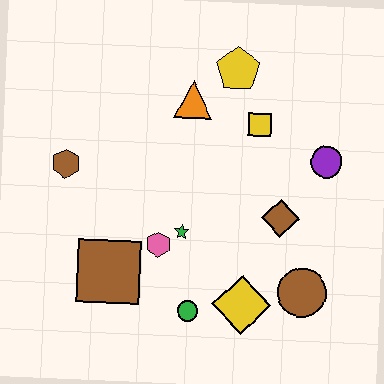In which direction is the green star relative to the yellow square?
The green star is below the yellow square.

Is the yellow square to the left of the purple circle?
Yes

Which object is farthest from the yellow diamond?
The yellow pentagon is farthest from the yellow diamond.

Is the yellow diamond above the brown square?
No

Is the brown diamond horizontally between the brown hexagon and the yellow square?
No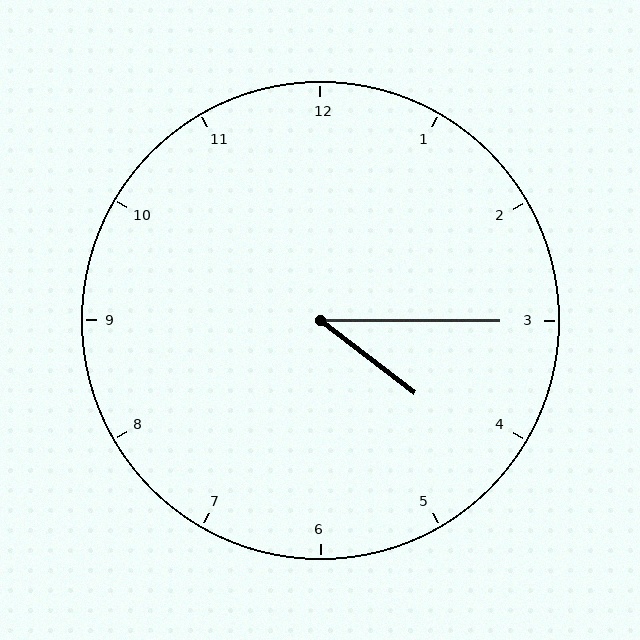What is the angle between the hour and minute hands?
Approximately 38 degrees.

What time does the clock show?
4:15.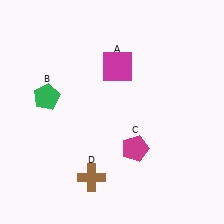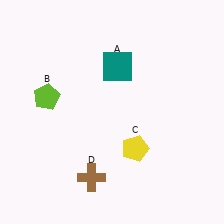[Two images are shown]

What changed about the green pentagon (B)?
In Image 1, B is green. In Image 2, it changed to lime.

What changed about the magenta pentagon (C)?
In Image 1, C is magenta. In Image 2, it changed to yellow.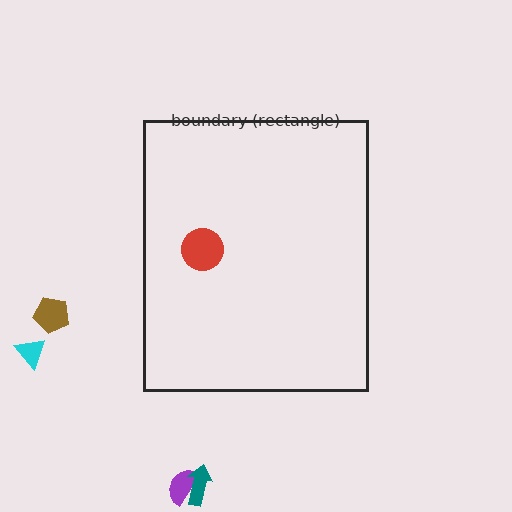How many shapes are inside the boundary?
1 inside, 4 outside.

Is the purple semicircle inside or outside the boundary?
Outside.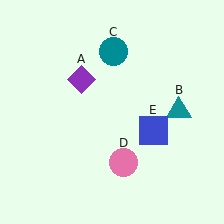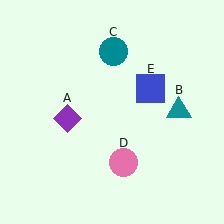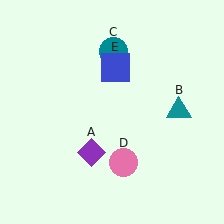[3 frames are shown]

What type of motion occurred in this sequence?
The purple diamond (object A), blue square (object E) rotated counterclockwise around the center of the scene.